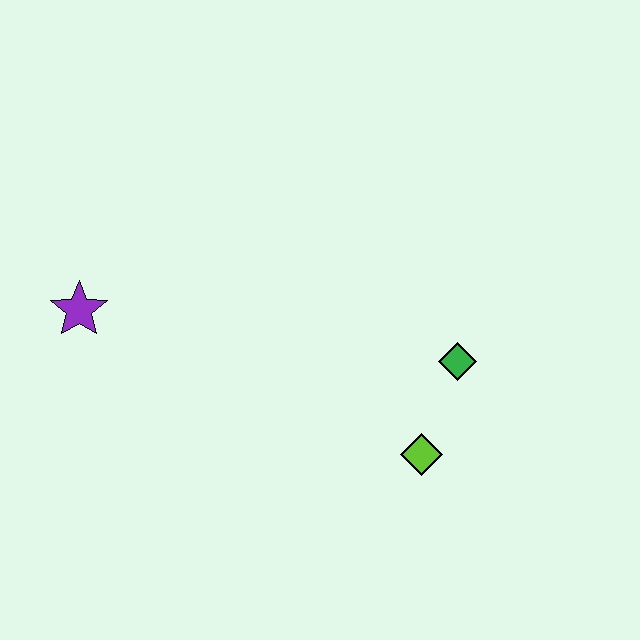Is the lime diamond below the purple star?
Yes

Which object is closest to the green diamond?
The lime diamond is closest to the green diamond.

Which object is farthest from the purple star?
The green diamond is farthest from the purple star.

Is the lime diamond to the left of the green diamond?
Yes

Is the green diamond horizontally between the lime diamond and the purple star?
No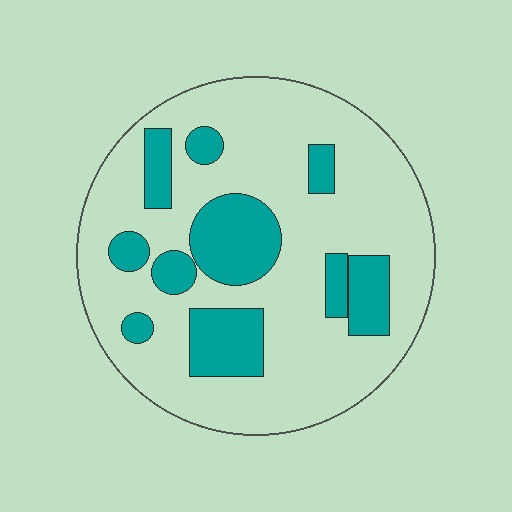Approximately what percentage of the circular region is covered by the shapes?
Approximately 25%.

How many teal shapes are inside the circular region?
10.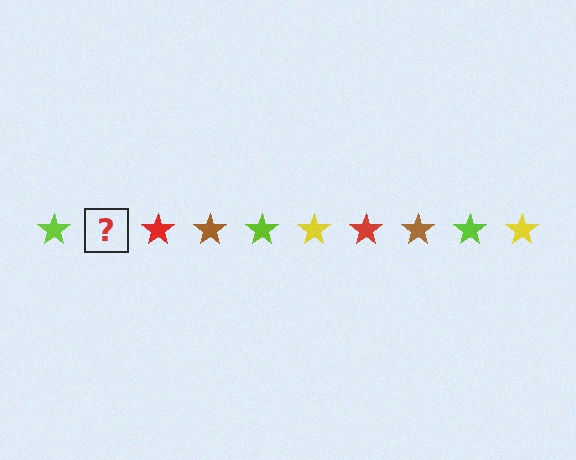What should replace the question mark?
The question mark should be replaced with a yellow star.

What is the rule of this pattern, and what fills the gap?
The rule is that the pattern cycles through lime, yellow, red, brown stars. The gap should be filled with a yellow star.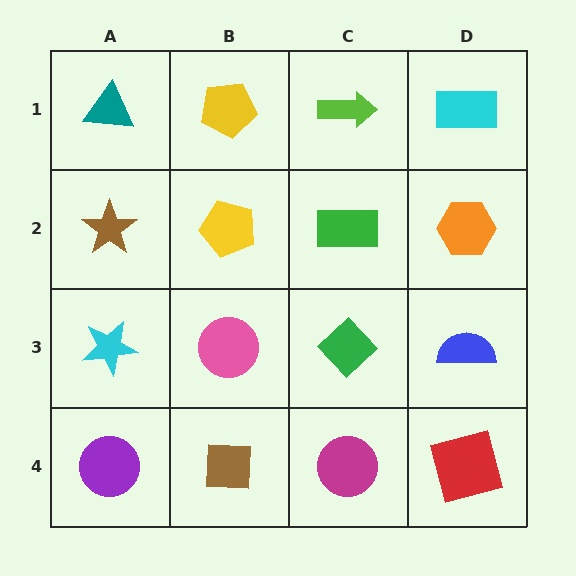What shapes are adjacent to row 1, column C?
A green rectangle (row 2, column C), a yellow pentagon (row 1, column B), a cyan rectangle (row 1, column D).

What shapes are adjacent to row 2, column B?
A yellow pentagon (row 1, column B), a pink circle (row 3, column B), a brown star (row 2, column A), a green rectangle (row 2, column C).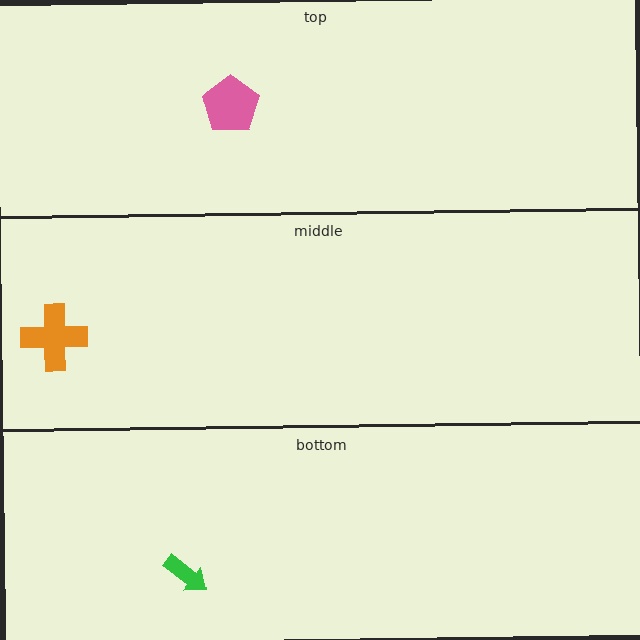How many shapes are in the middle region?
1.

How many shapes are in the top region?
1.